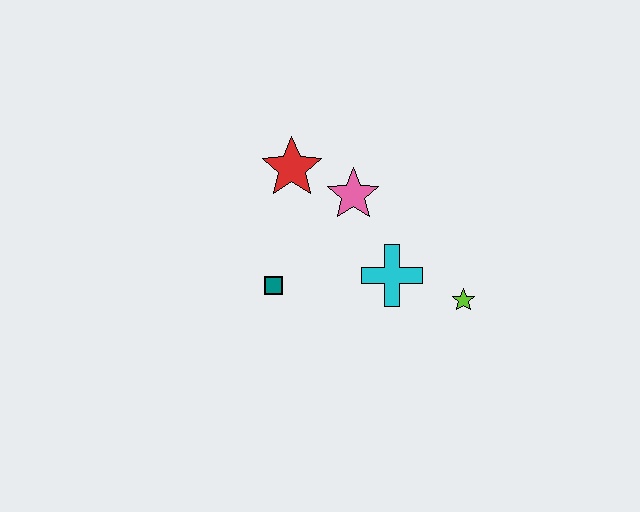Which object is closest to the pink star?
The red star is closest to the pink star.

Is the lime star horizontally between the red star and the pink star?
No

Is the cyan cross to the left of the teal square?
No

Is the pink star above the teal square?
Yes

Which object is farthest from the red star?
The lime star is farthest from the red star.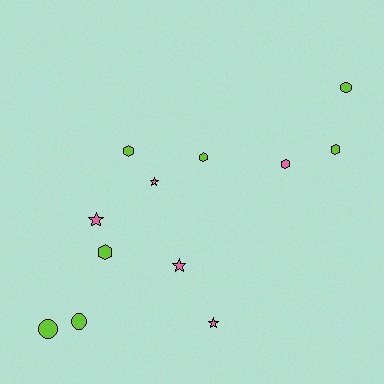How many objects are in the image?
There are 12 objects.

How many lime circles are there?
There are 3 lime circles.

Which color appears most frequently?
Lime, with 7 objects.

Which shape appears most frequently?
Hexagon, with 5 objects.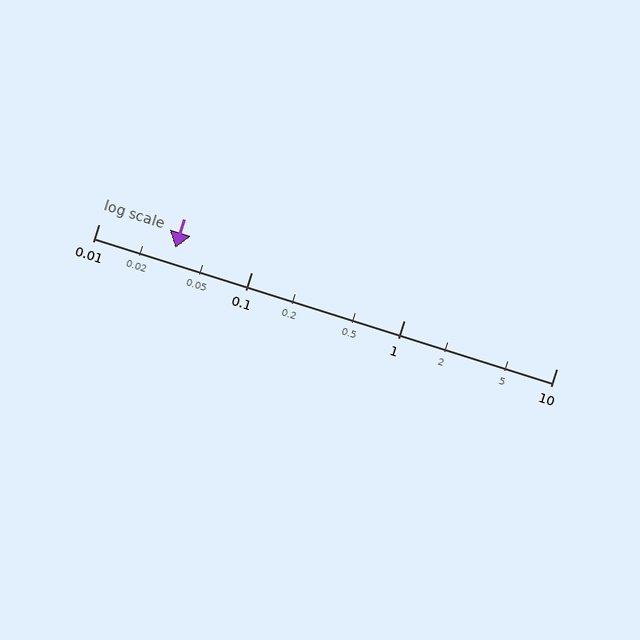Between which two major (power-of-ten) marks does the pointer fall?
The pointer is between 0.01 and 0.1.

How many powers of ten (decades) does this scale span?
The scale spans 3 decades, from 0.01 to 10.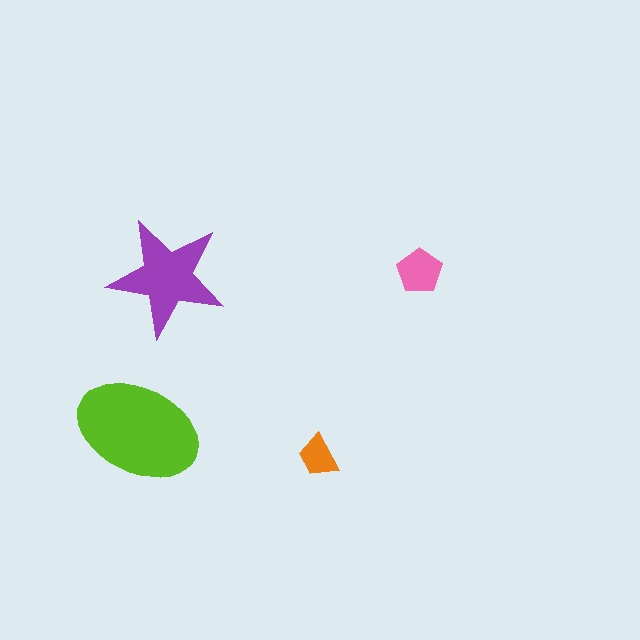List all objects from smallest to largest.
The orange trapezoid, the pink pentagon, the purple star, the lime ellipse.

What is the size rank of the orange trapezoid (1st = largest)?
4th.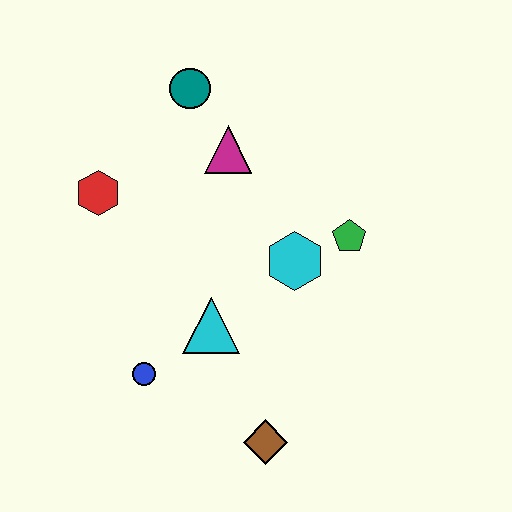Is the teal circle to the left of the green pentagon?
Yes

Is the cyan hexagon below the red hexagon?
Yes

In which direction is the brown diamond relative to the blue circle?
The brown diamond is to the right of the blue circle.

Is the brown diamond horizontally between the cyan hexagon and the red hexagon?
Yes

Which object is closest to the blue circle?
The cyan triangle is closest to the blue circle.